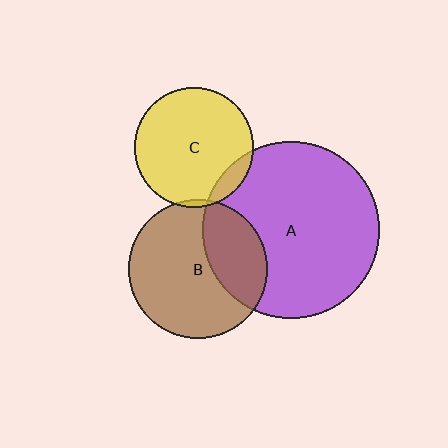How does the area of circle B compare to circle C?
Approximately 1.4 times.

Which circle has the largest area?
Circle A (purple).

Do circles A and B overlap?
Yes.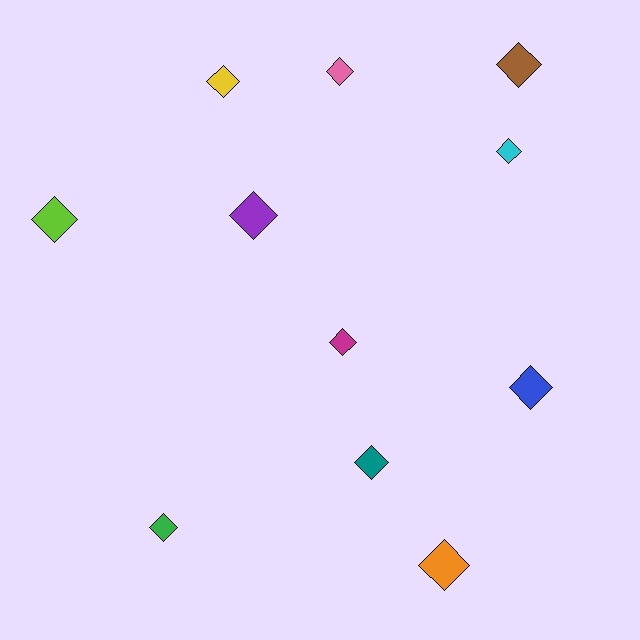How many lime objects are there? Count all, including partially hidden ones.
There is 1 lime object.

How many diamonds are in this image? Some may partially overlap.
There are 11 diamonds.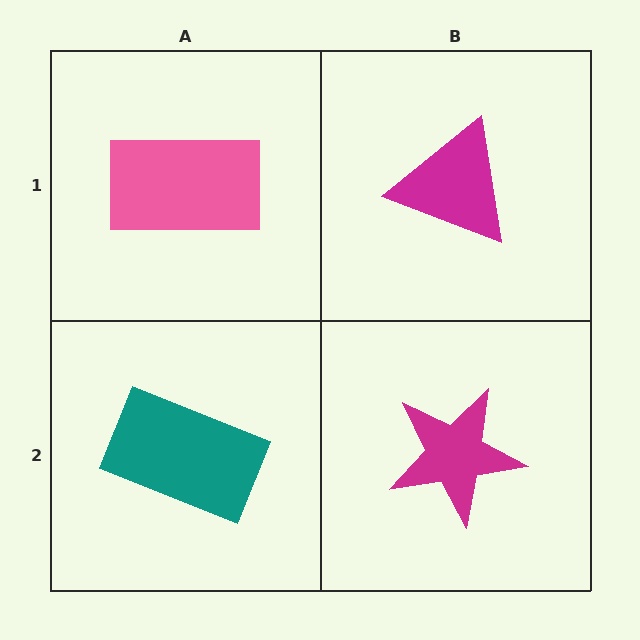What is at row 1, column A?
A pink rectangle.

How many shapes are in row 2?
2 shapes.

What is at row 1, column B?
A magenta triangle.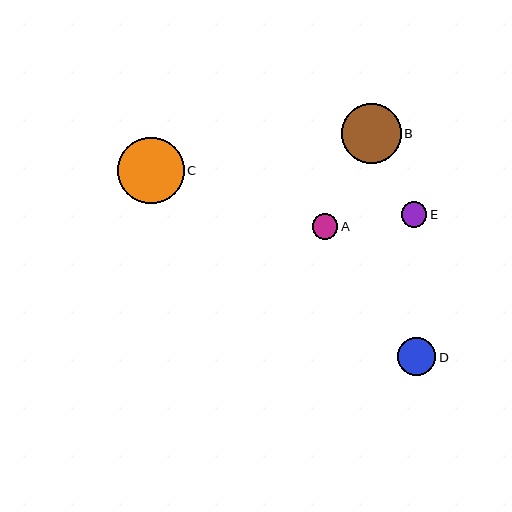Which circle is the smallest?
Circle E is the smallest with a size of approximately 25 pixels.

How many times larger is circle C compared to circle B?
Circle C is approximately 1.1 times the size of circle B.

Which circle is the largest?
Circle C is the largest with a size of approximately 66 pixels.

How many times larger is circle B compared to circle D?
Circle B is approximately 1.6 times the size of circle D.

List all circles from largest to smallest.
From largest to smallest: C, B, D, A, E.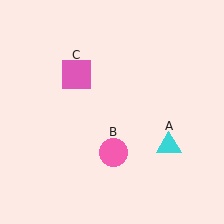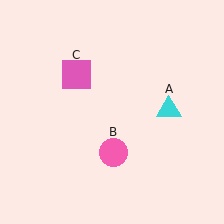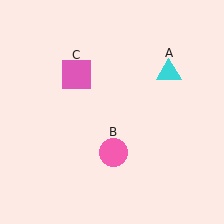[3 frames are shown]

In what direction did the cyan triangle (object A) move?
The cyan triangle (object A) moved up.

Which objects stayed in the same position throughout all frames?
Pink circle (object B) and pink square (object C) remained stationary.